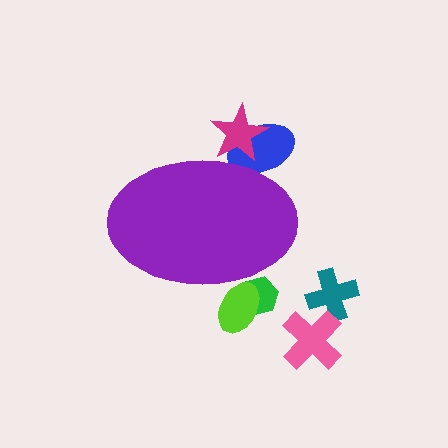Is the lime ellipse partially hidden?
Yes, the lime ellipse is partially hidden behind the purple ellipse.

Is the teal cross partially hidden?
No, the teal cross is fully visible.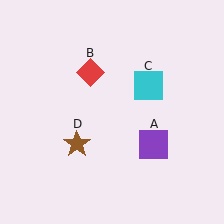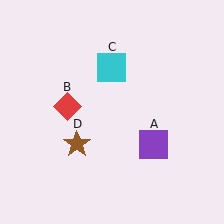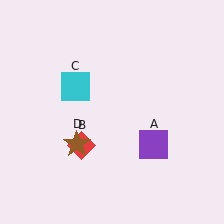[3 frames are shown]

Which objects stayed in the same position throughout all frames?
Purple square (object A) and brown star (object D) remained stationary.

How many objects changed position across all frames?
2 objects changed position: red diamond (object B), cyan square (object C).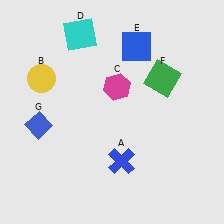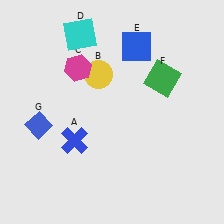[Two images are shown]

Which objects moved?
The objects that moved are: the blue cross (A), the yellow circle (B), the magenta hexagon (C).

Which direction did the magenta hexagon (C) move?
The magenta hexagon (C) moved left.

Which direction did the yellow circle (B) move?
The yellow circle (B) moved right.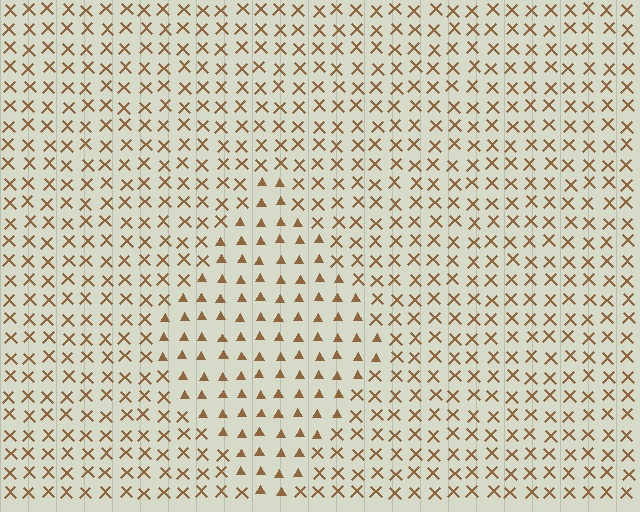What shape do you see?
I see a diamond.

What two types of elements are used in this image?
The image uses triangles inside the diamond region and X marks outside it.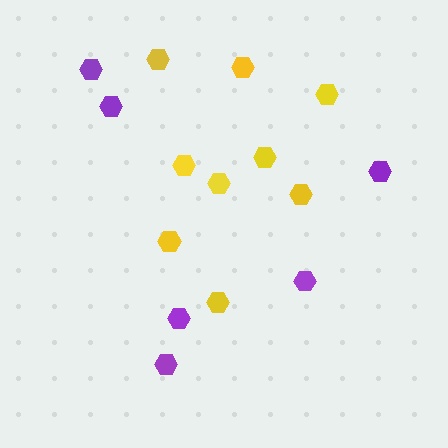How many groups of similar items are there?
There are 2 groups: one group of yellow hexagons (9) and one group of purple hexagons (6).